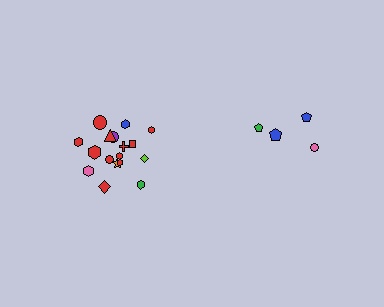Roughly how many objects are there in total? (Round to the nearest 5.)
Roughly 20 objects in total.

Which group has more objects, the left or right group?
The left group.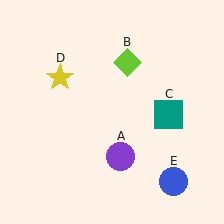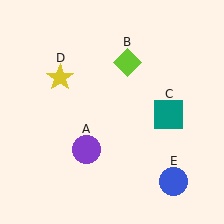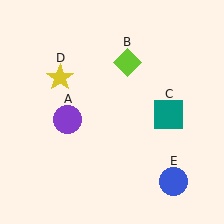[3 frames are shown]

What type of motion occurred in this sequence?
The purple circle (object A) rotated clockwise around the center of the scene.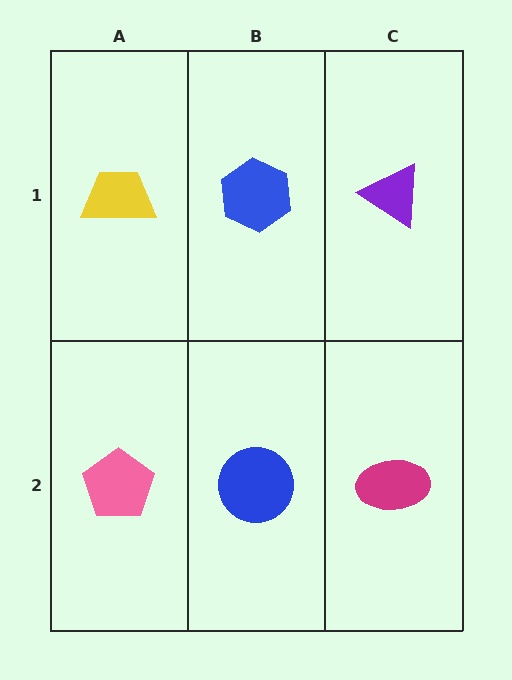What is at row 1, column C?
A purple triangle.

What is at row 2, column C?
A magenta ellipse.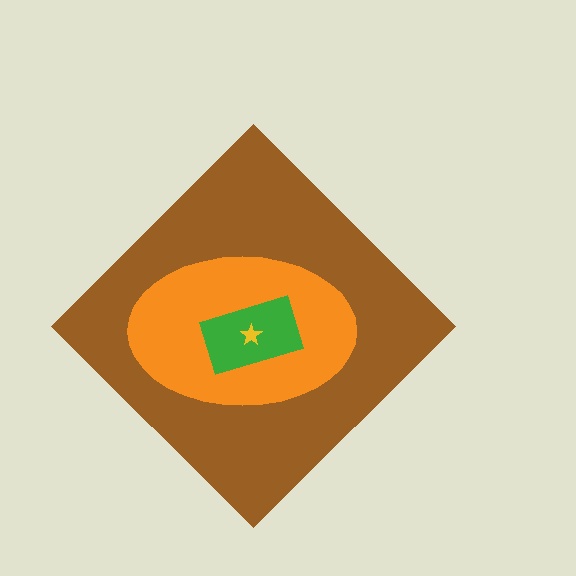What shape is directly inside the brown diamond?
The orange ellipse.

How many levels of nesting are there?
4.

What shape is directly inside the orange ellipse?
The green rectangle.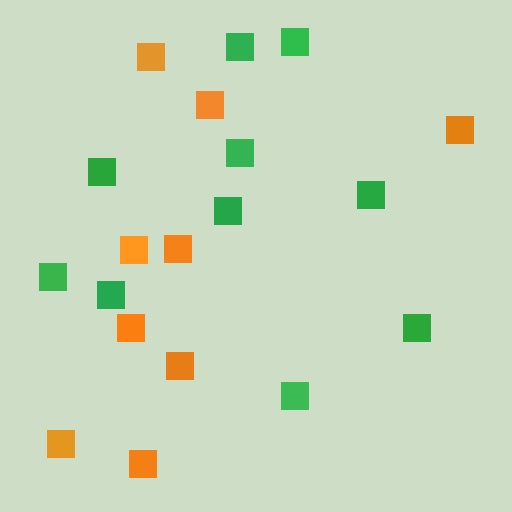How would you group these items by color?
There are 2 groups: one group of orange squares (9) and one group of green squares (10).